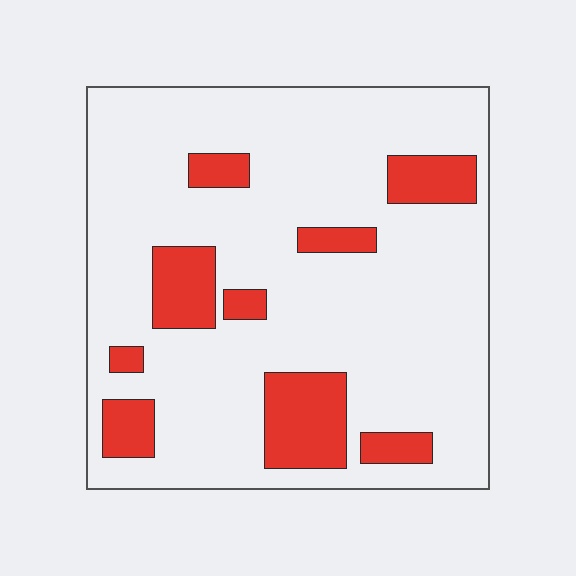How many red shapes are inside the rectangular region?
9.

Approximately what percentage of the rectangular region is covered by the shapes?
Approximately 20%.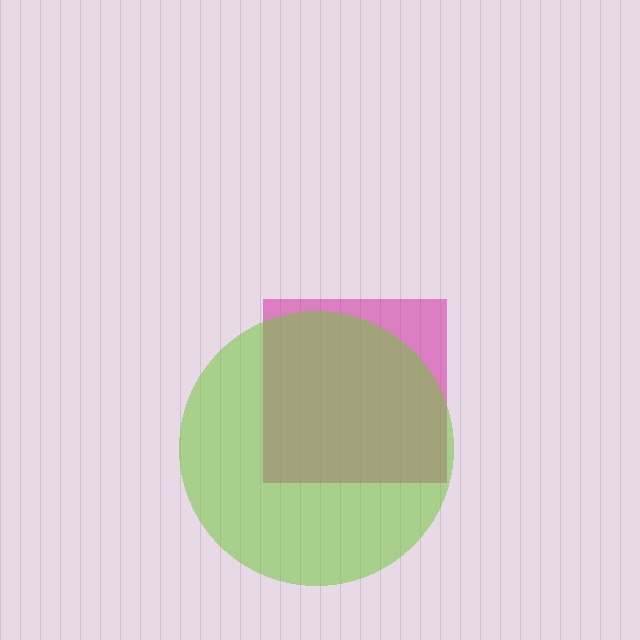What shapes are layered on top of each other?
The layered shapes are: a magenta square, a lime circle.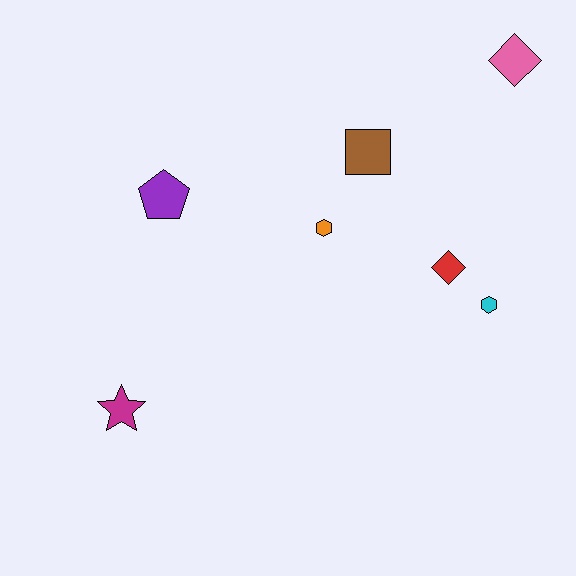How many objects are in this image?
There are 7 objects.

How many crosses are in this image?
There are no crosses.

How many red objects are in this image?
There is 1 red object.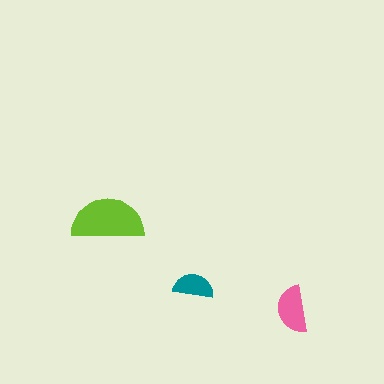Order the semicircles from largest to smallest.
the lime one, the pink one, the teal one.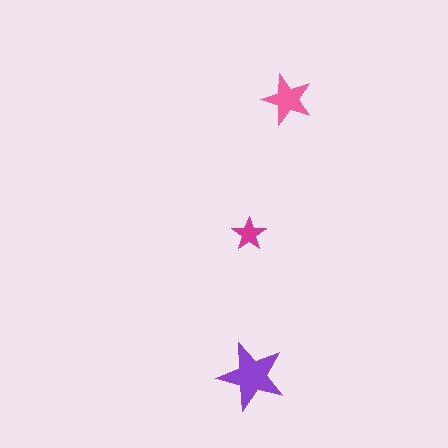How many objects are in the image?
There are 3 objects in the image.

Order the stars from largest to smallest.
the purple one, the pink one, the magenta one.